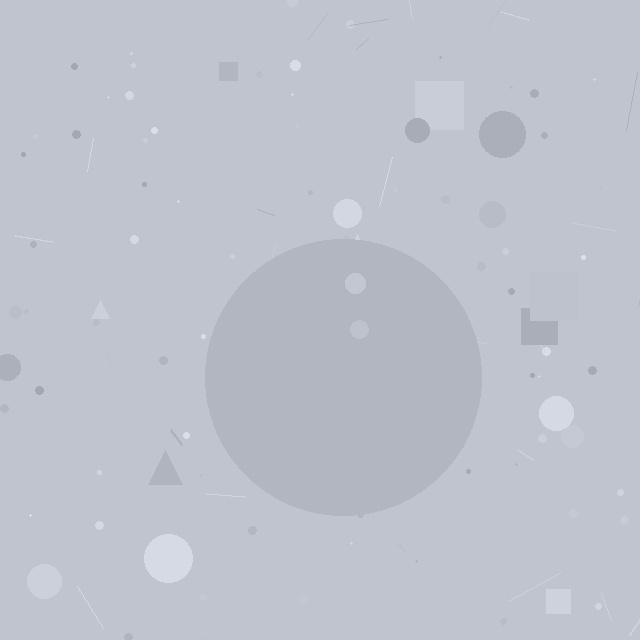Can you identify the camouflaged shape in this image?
The camouflaged shape is a circle.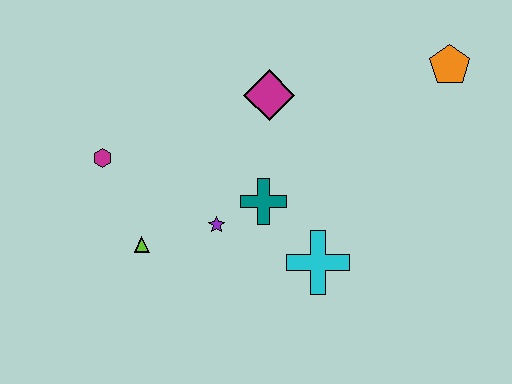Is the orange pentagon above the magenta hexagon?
Yes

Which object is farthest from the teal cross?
The orange pentagon is farthest from the teal cross.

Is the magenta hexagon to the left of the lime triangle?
Yes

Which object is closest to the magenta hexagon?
The lime triangle is closest to the magenta hexagon.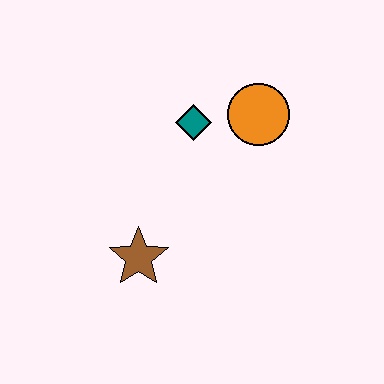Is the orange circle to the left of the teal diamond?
No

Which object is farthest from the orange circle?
The brown star is farthest from the orange circle.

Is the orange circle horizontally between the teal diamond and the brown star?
No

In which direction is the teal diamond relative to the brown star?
The teal diamond is above the brown star.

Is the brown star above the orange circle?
No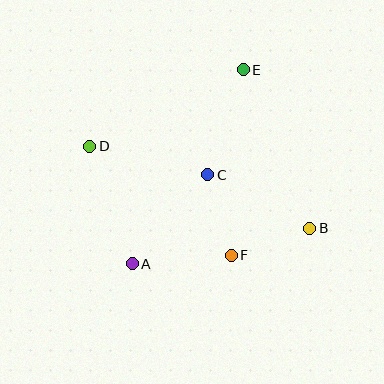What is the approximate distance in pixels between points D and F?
The distance between D and F is approximately 179 pixels.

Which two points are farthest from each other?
Points B and D are farthest from each other.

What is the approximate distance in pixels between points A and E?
The distance between A and E is approximately 223 pixels.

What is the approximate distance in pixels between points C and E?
The distance between C and E is approximately 111 pixels.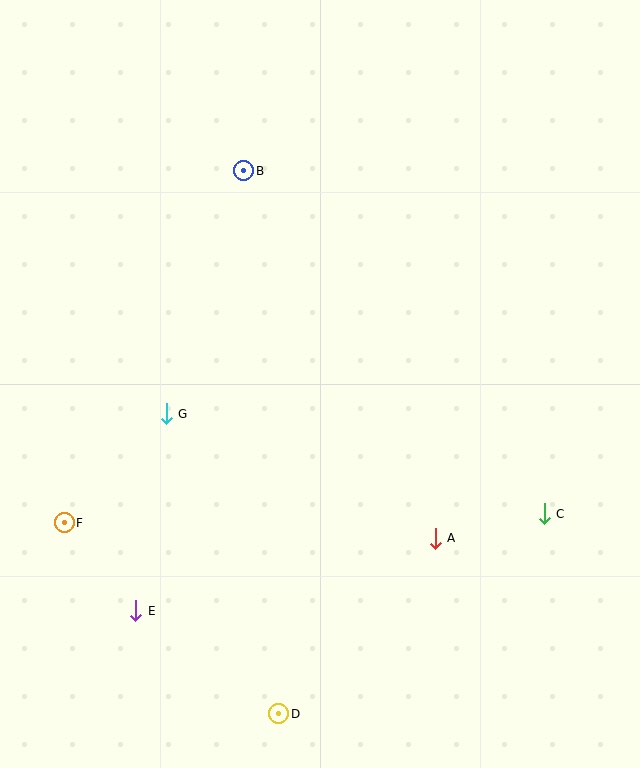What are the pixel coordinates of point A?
Point A is at (435, 538).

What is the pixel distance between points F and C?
The distance between F and C is 480 pixels.